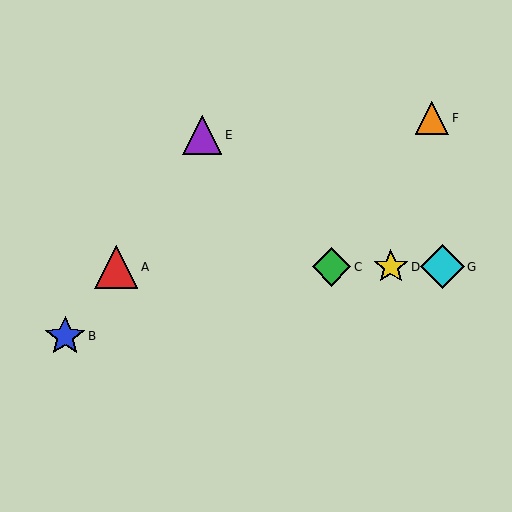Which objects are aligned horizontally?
Objects A, C, D, G are aligned horizontally.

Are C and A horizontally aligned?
Yes, both are at y≈267.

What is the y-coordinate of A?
Object A is at y≈267.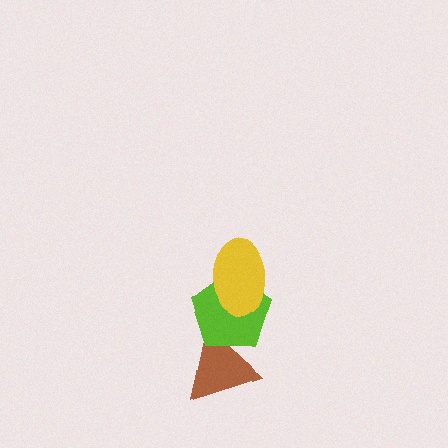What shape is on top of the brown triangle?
The lime pentagon is on top of the brown triangle.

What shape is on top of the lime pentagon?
The yellow ellipse is on top of the lime pentagon.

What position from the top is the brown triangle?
The brown triangle is 3rd from the top.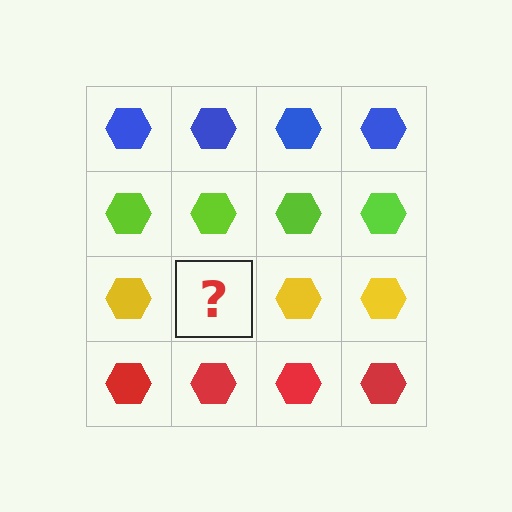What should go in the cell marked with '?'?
The missing cell should contain a yellow hexagon.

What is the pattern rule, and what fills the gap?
The rule is that each row has a consistent color. The gap should be filled with a yellow hexagon.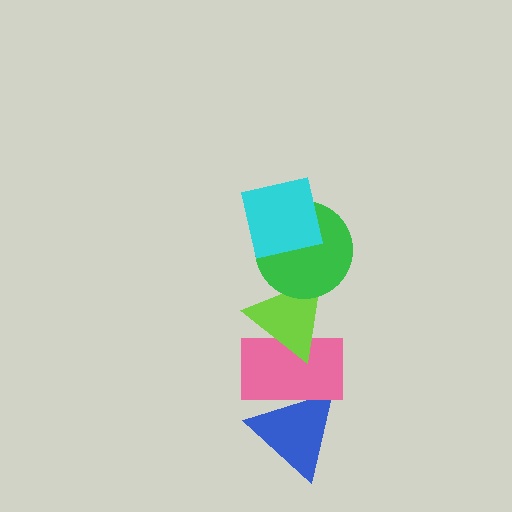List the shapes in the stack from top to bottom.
From top to bottom: the cyan square, the green circle, the lime triangle, the pink rectangle, the blue triangle.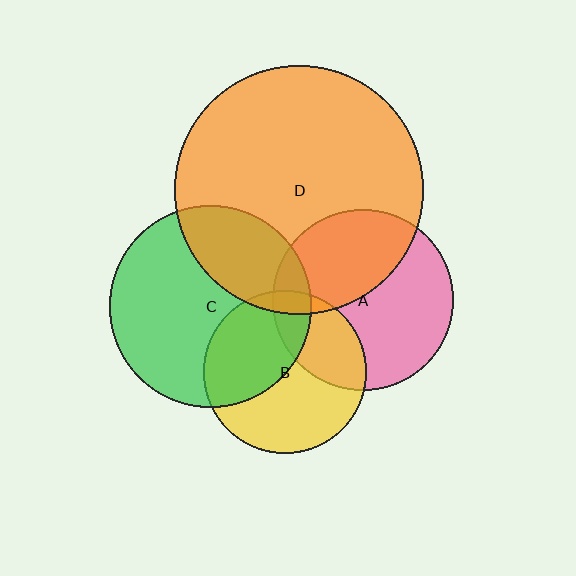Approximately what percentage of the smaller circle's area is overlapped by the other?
Approximately 30%.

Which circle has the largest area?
Circle D (orange).